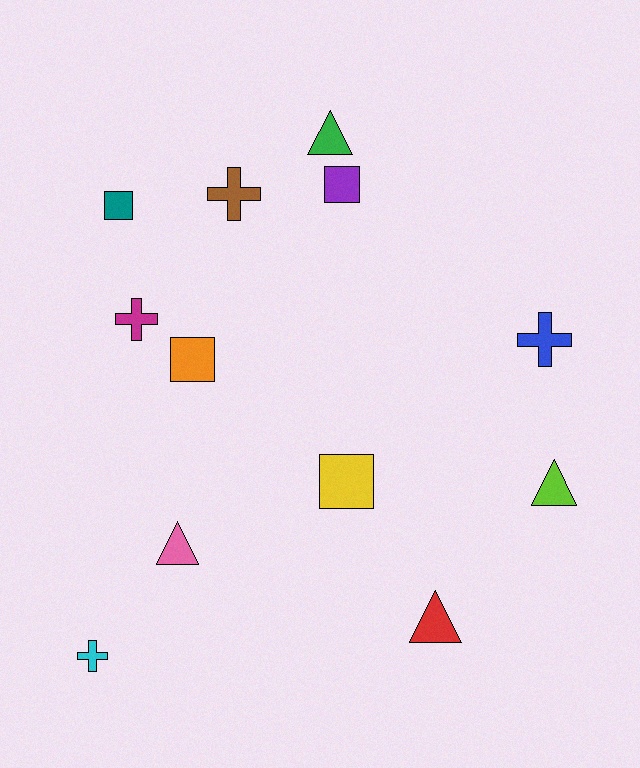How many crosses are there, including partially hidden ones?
There are 4 crosses.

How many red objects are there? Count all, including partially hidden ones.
There is 1 red object.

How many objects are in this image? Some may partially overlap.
There are 12 objects.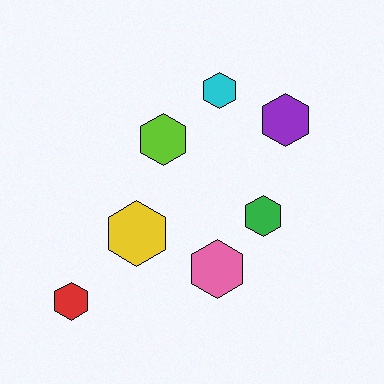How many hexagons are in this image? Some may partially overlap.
There are 7 hexagons.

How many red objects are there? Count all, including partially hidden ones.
There is 1 red object.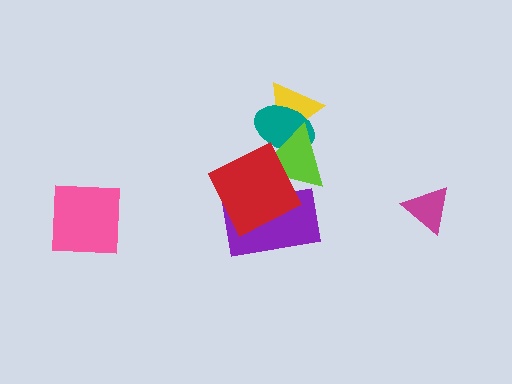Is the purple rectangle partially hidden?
Yes, it is partially covered by another shape.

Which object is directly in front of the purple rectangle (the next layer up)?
The lime triangle is directly in front of the purple rectangle.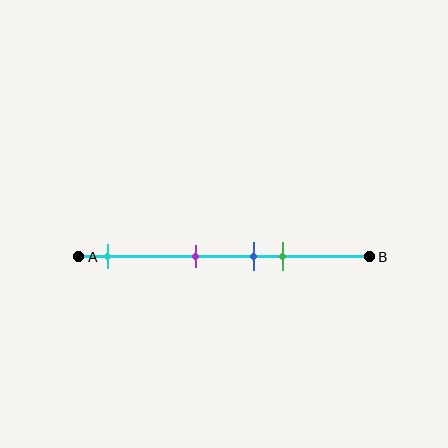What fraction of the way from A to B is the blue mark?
The blue mark is approximately 60% (0.6) of the way from A to B.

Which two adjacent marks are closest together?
The blue and green marks are the closest adjacent pair.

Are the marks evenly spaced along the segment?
No, the marks are not evenly spaced.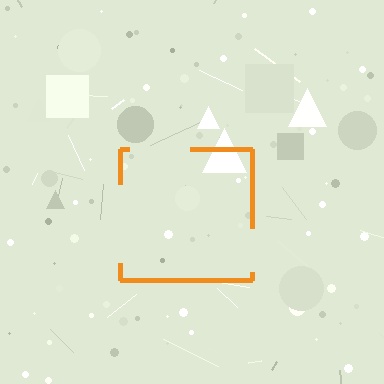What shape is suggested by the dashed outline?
The dashed outline suggests a square.